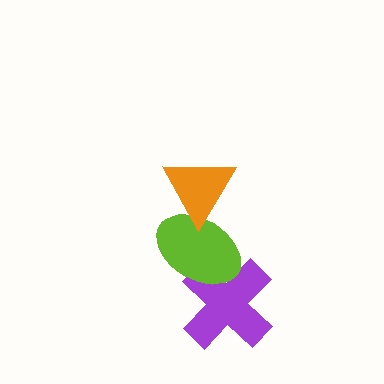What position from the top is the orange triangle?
The orange triangle is 1st from the top.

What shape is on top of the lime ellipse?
The orange triangle is on top of the lime ellipse.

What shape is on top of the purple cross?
The lime ellipse is on top of the purple cross.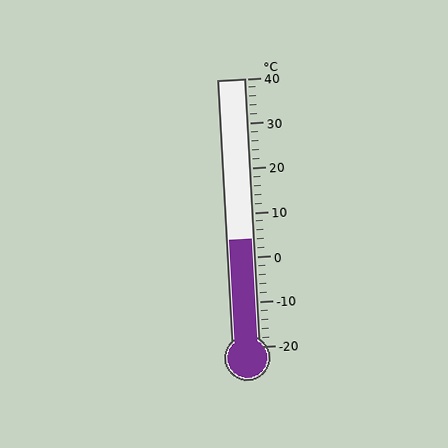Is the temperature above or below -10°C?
The temperature is above -10°C.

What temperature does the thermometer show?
The thermometer shows approximately 4°C.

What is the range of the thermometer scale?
The thermometer scale ranges from -20°C to 40°C.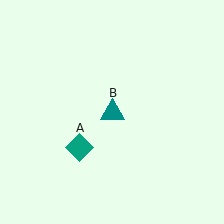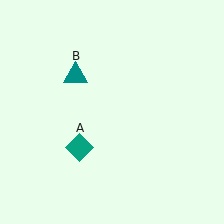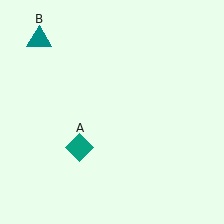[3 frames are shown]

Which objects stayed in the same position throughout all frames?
Teal diamond (object A) remained stationary.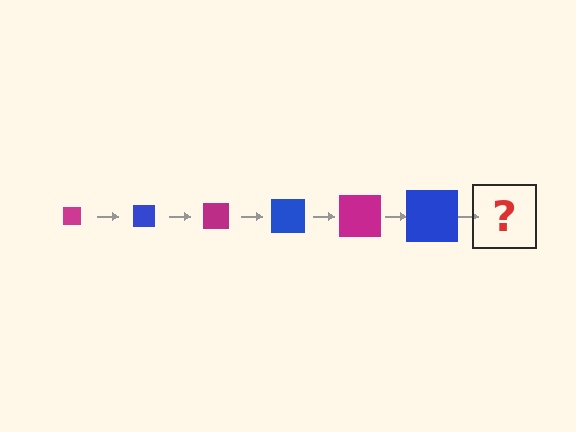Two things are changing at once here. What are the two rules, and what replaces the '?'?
The two rules are that the square grows larger each step and the color cycles through magenta and blue. The '?' should be a magenta square, larger than the previous one.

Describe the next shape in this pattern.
It should be a magenta square, larger than the previous one.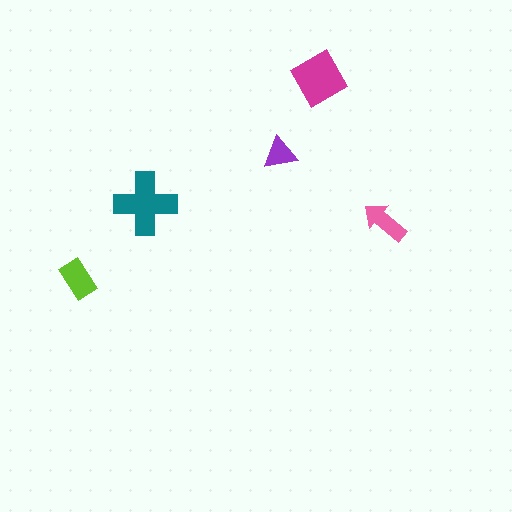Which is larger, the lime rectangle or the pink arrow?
The lime rectangle.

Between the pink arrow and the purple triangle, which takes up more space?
The pink arrow.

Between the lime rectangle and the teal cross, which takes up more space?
The teal cross.